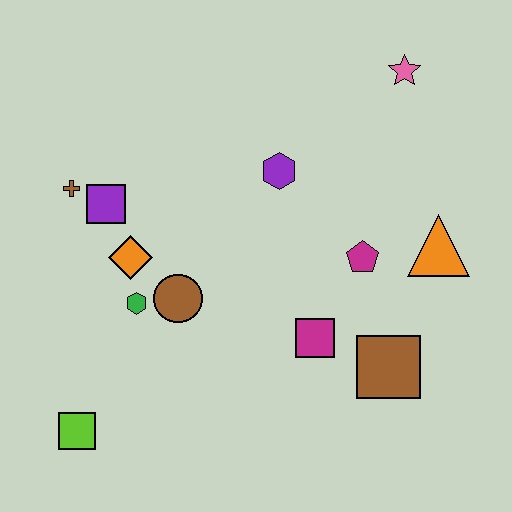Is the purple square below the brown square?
No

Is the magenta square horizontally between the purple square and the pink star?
Yes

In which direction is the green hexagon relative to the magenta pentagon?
The green hexagon is to the left of the magenta pentagon.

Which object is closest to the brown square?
The magenta square is closest to the brown square.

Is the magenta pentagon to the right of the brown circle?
Yes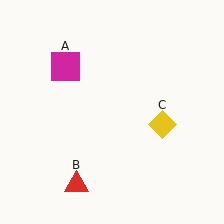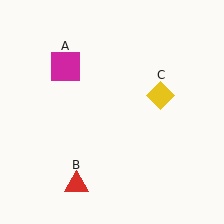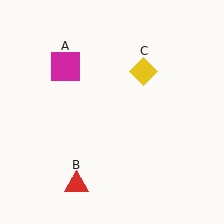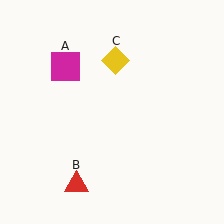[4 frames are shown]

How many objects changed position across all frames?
1 object changed position: yellow diamond (object C).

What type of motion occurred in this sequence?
The yellow diamond (object C) rotated counterclockwise around the center of the scene.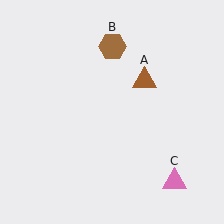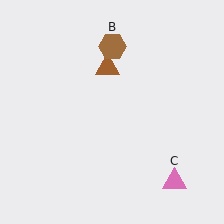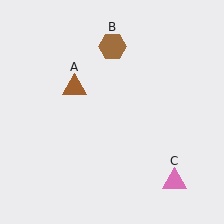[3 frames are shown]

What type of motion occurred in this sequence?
The brown triangle (object A) rotated counterclockwise around the center of the scene.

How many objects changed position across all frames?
1 object changed position: brown triangle (object A).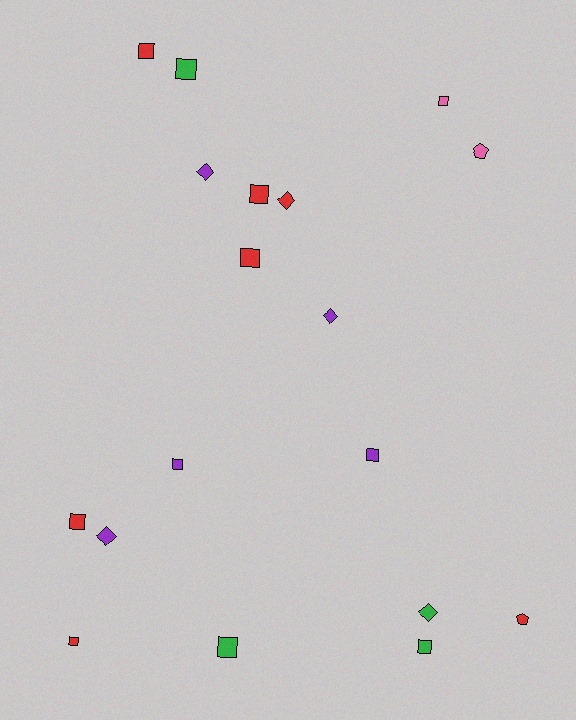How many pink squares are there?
There is 1 pink square.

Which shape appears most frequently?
Square, with 11 objects.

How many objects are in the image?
There are 18 objects.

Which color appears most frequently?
Red, with 7 objects.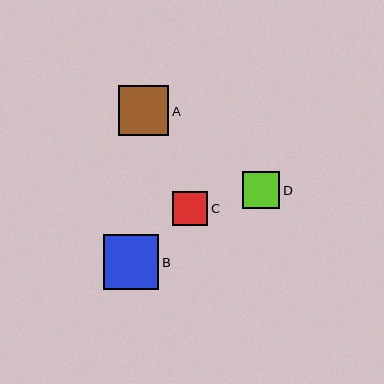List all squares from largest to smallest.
From largest to smallest: B, A, D, C.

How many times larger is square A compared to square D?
Square A is approximately 1.4 times the size of square D.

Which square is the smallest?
Square C is the smallest with a size of approximately 35 pixels.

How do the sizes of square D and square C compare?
Square D and square C are approximately the same size.